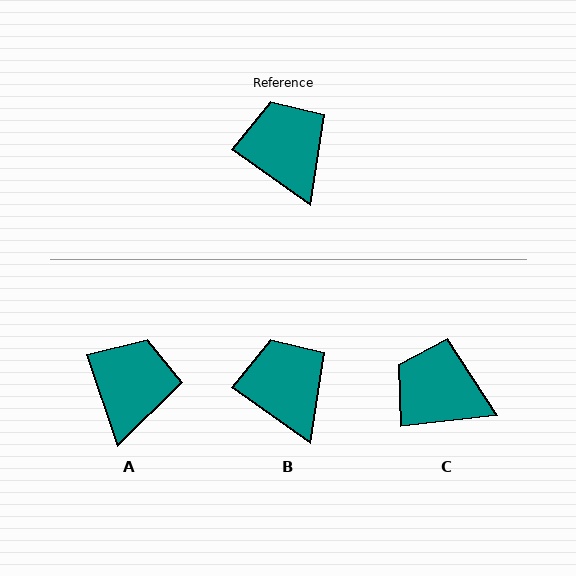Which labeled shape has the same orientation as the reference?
B.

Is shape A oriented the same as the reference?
No, it is off by about 37 degrees.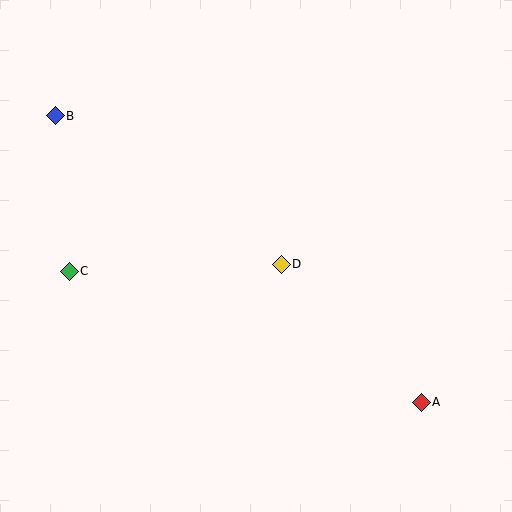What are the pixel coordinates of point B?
Point B is at (55, 116).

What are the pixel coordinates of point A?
Point A is at (421, 402).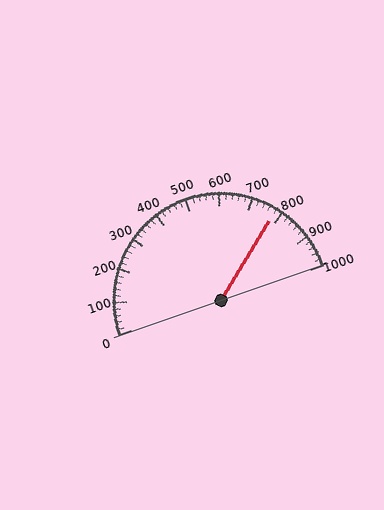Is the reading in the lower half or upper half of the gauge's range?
The reading is in the upper half of the range (0 to 1000).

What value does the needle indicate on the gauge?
The needle indicates approximately 780.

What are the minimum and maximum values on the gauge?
The gauge ranges from 0 to 1000.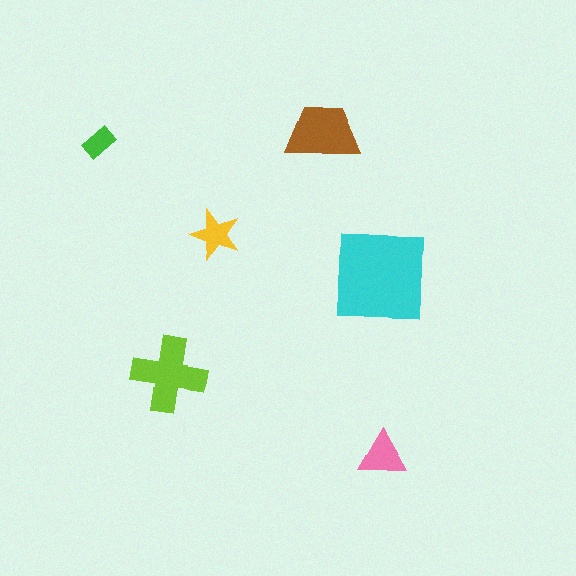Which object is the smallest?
The green rectangle.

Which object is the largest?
The cyan square.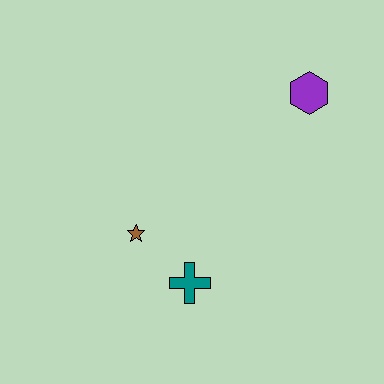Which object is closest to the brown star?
The teal cross is closest to the brown star.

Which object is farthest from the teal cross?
The purple hexagon is farthest from the teal cross.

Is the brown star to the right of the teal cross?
No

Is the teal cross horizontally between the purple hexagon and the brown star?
Yes